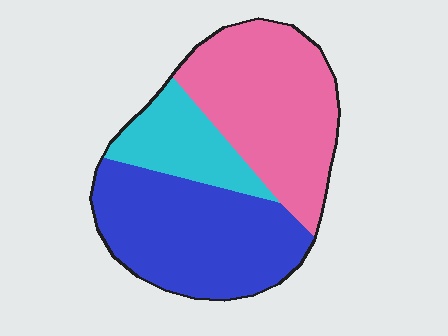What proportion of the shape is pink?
Pink takes up between a third and a half of the shape.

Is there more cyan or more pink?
Pink.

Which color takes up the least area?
Cyan, at roughly 20%.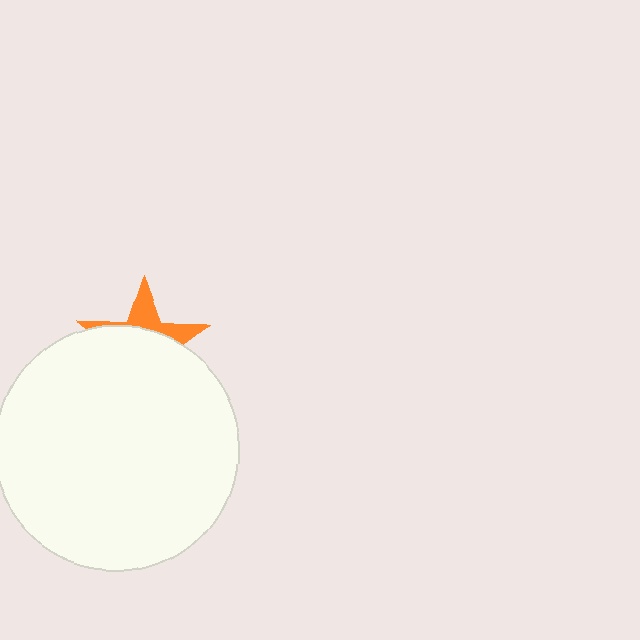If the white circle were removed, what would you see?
You would see the complete orange star.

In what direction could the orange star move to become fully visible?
The orange star could move up. That would shift it out from behind the white circle entirely.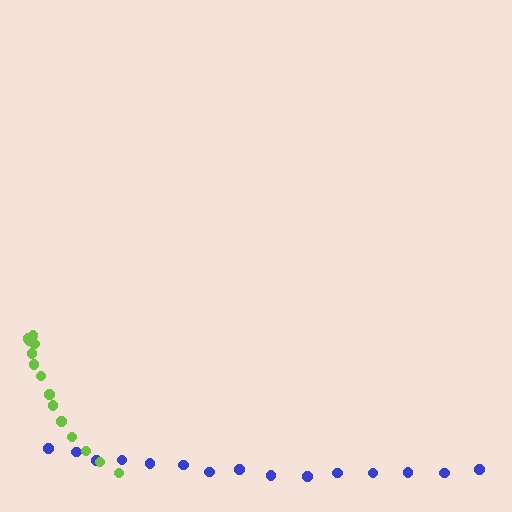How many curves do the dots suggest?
There are 2 distinct paths.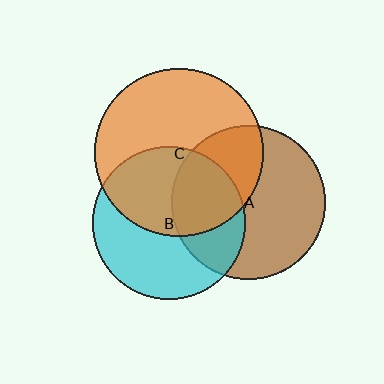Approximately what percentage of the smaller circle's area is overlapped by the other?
Approximately 50%.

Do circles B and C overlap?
Yes.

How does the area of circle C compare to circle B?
Approximately 1.2 times.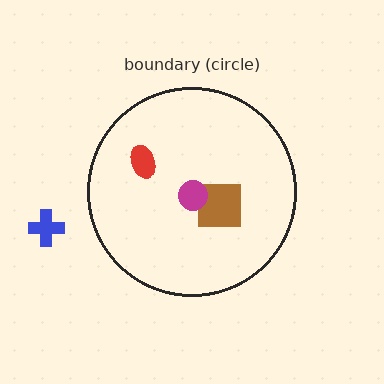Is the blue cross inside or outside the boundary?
Outside.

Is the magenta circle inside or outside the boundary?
Inside.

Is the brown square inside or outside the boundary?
Inside.